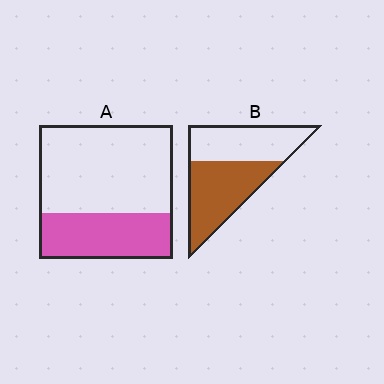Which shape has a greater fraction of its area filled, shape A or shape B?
Shape B.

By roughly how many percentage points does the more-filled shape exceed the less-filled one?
By roughly 20 percentage points (B over A).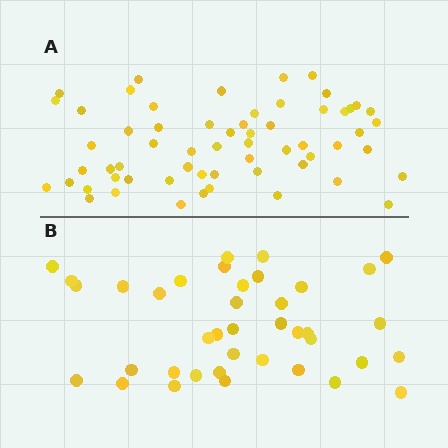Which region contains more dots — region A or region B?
Region A (the top region) has more dots.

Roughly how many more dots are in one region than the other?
Region A has approximately 20 more dots than region B.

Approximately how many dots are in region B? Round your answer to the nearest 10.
About 40 dots. (The exact count is 39, which rounds to 40.)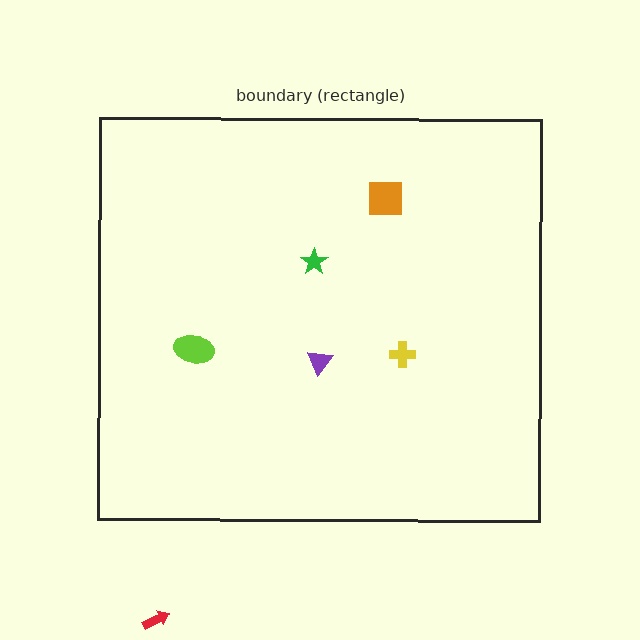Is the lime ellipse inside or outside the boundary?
Inside.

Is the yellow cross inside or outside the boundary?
Inside.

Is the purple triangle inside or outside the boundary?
Inside.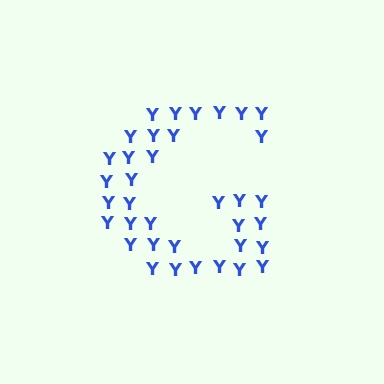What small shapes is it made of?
It is made of small letter Y's.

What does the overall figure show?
The overall figure shows the letter G.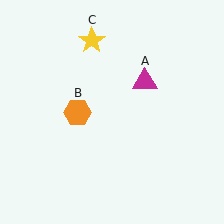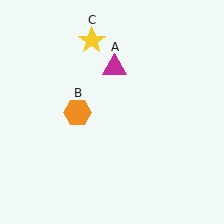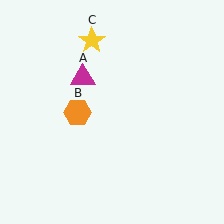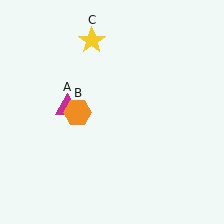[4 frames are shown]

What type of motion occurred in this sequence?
The magenta triangle (object A) rotated counterclockwise around the center of the scene.